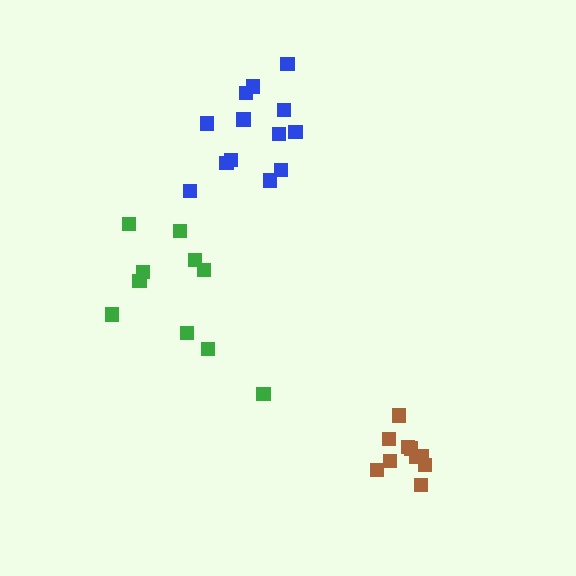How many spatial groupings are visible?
There are 3 spatial groupings.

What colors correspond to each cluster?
The clusters are colored: blue, green, brown.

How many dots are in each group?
Group 1: 13 dots, Group 2: 10 dots, Group 3: 10 dots (33 total).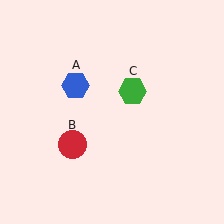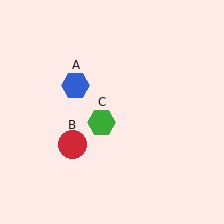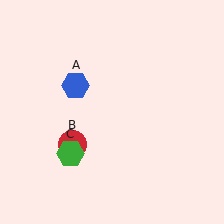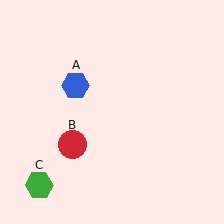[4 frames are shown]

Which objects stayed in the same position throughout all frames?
Blue hexagon (object A) and red circle (object B) remained stationary.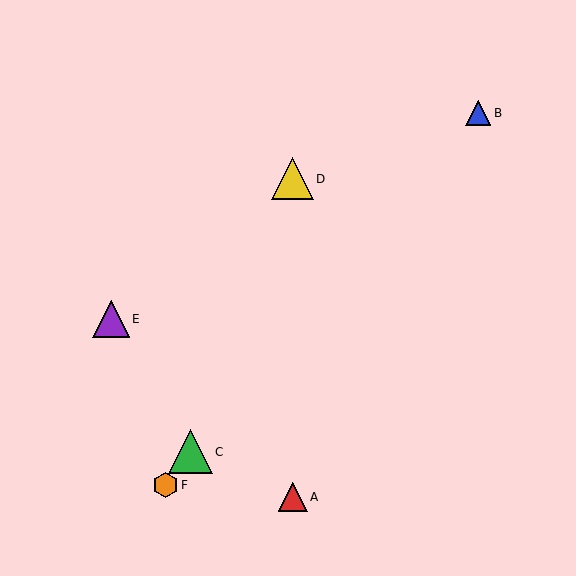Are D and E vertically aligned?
No, D is at x≈293 and E is at x≈111.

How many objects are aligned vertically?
2 objects (A, D) are aligned vertically.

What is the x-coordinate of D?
Object D is at x≈293.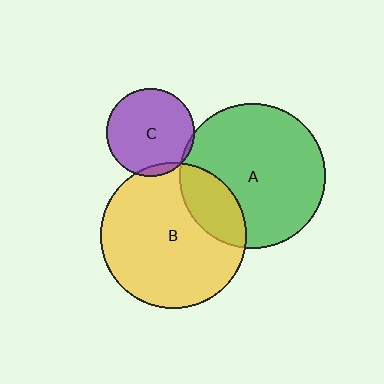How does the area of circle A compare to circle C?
Approximately 2.8 times.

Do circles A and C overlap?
Yes.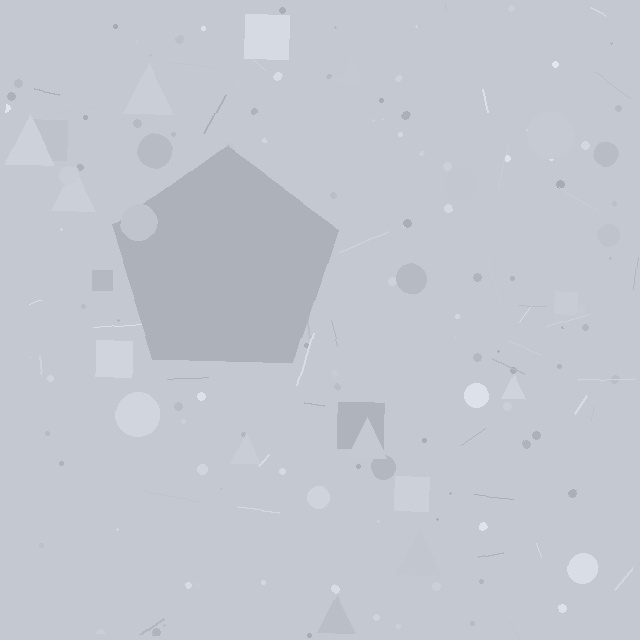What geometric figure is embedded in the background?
A pentagon is embedded in the background.